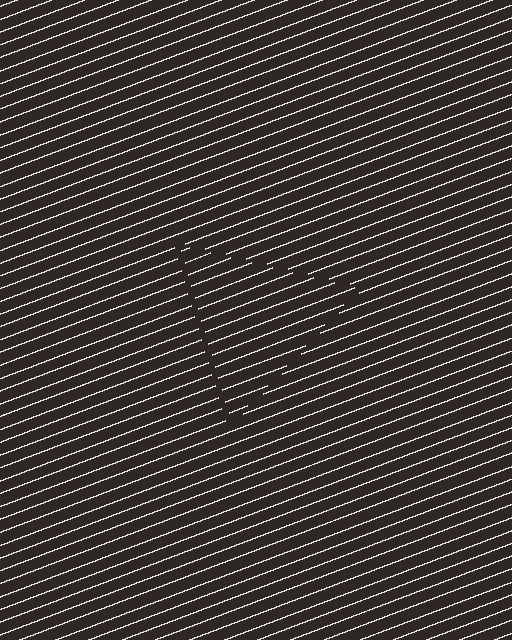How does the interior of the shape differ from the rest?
The interior of the shape contains the same grating, shifted by half a period — the contour is defined by the phase discontinuity where line-ends from the inner and outer gratings abut.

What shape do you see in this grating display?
An illusory triangle. The interior of the shape contains the same grating, shifted by half a period — the contour is defined by the phase discontinuity where line-ends from the inner and outer gratings abut.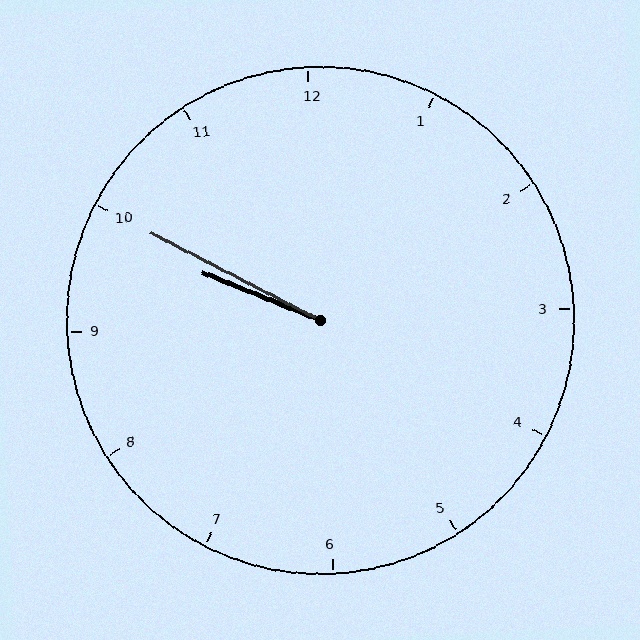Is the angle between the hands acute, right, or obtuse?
It is acute.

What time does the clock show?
9:50.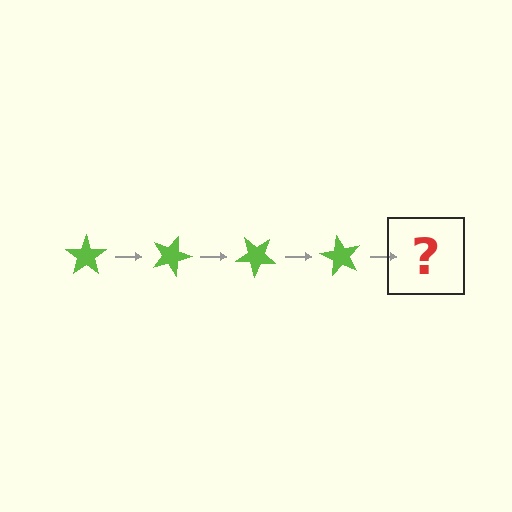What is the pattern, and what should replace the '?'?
The pattern is that the star rotates 20 degrees each step. The '?' should be a lime star rotated 80 degrees.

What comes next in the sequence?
The next element should be a lime star rotated 80 degrees.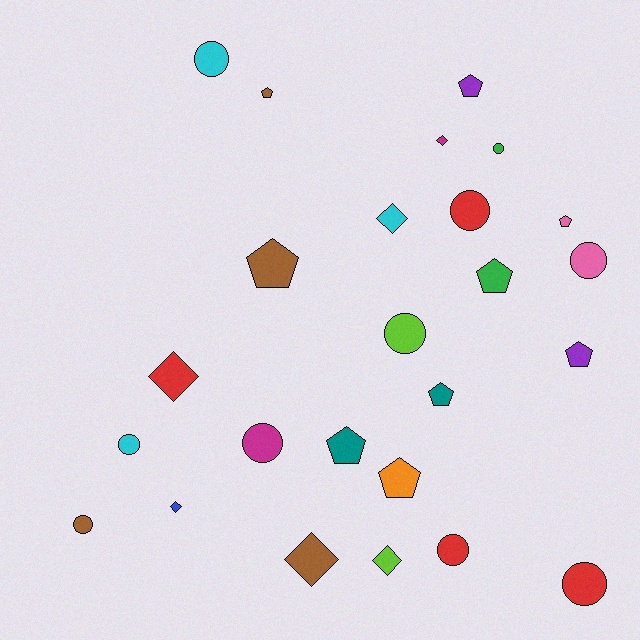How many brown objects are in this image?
There are 4 brown objects.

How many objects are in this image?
There are 25 objects.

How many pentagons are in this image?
There are 9 pentagons.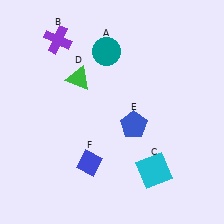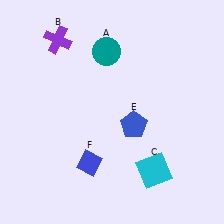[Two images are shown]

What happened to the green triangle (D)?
The green triangle (D) was removed in Image 2. It was in the top-left area of Image 1.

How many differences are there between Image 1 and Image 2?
There is 1 difference between the two images.